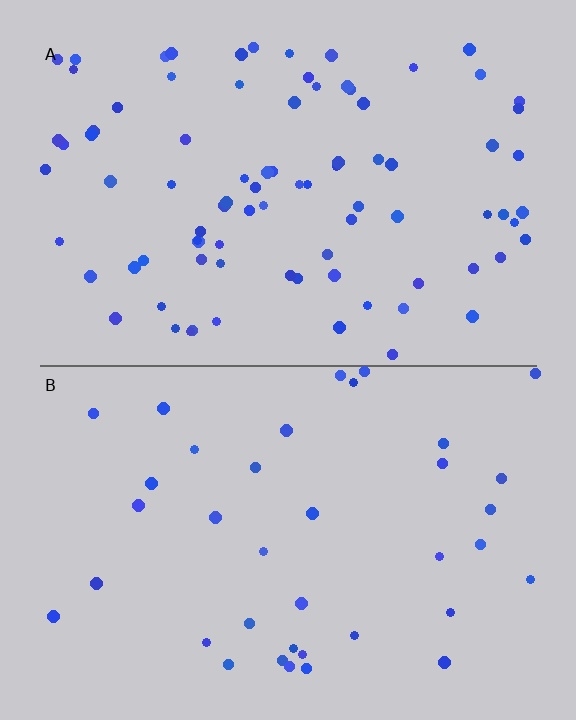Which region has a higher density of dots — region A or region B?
A (the top).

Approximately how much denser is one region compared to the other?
Approximately 2.2× — region A over region B.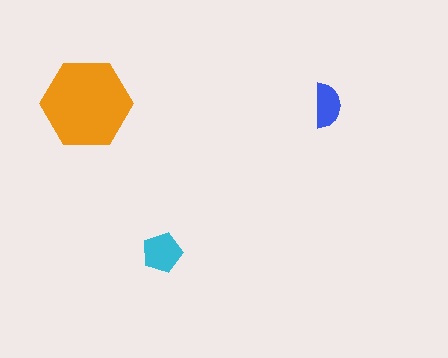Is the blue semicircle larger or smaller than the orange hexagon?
Smaller.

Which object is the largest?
The orange hexagon.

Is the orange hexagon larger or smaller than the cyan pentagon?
Larger.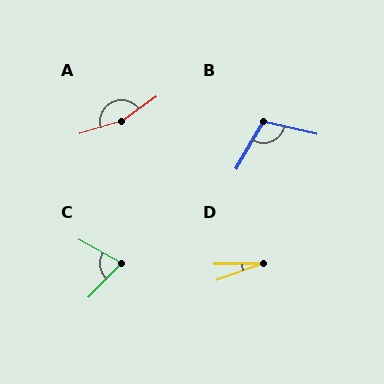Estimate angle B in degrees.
Approximately 108 degrees.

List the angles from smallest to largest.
D (19°), C (75°), B (108°), A (162°).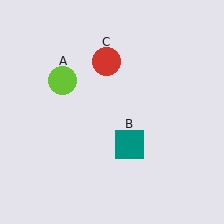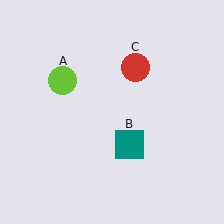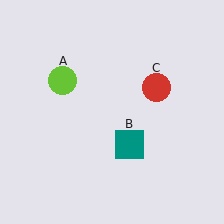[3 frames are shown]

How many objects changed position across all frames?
1 object changed position: red circle (object C).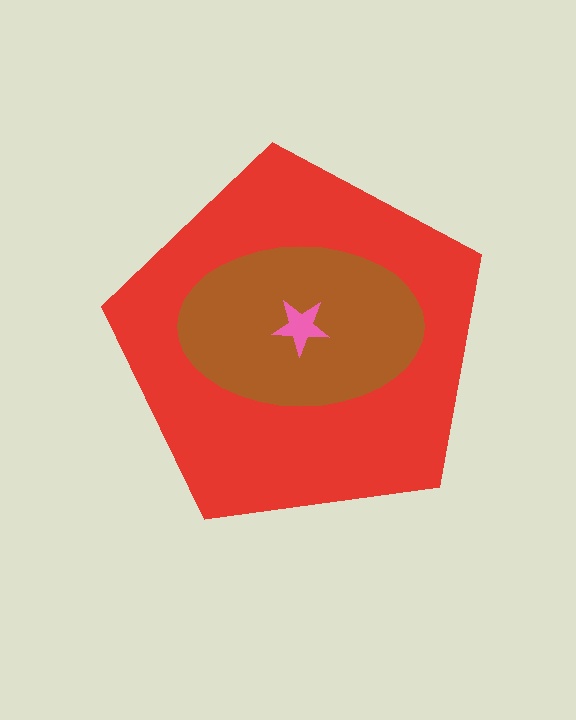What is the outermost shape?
The red pentagon.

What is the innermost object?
The pink star.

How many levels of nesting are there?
3.